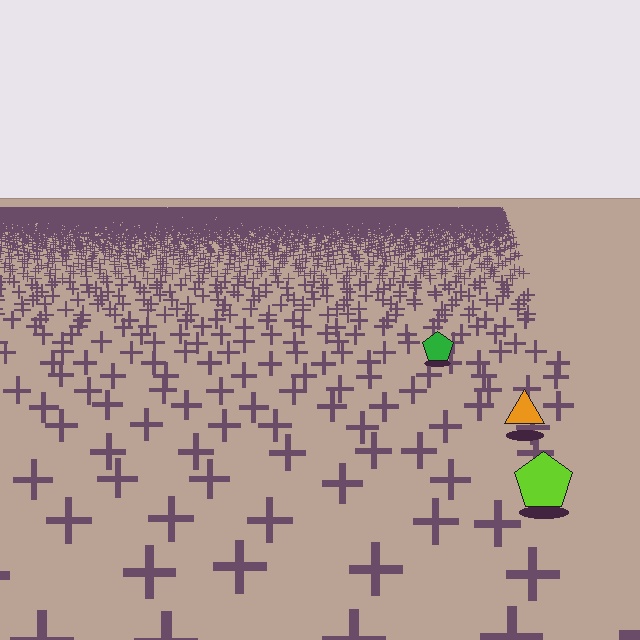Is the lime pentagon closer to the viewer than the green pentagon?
Yes. The lime pentagon is closer — you can tell from the texture gradient: the ground texture is coarser near it.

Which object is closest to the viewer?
The lime pentagon is closest. The texture marks near it are larger and more spread out.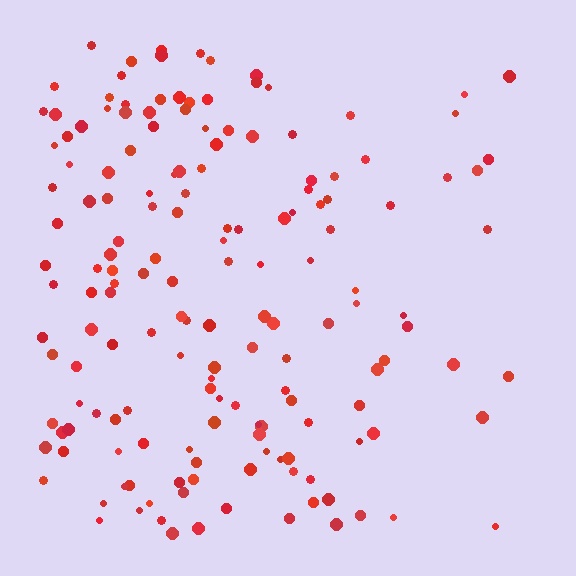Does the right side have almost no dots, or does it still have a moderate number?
Still a moderate number, just noticeably fewer than the left.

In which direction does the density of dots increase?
From right to left, with the left side densest.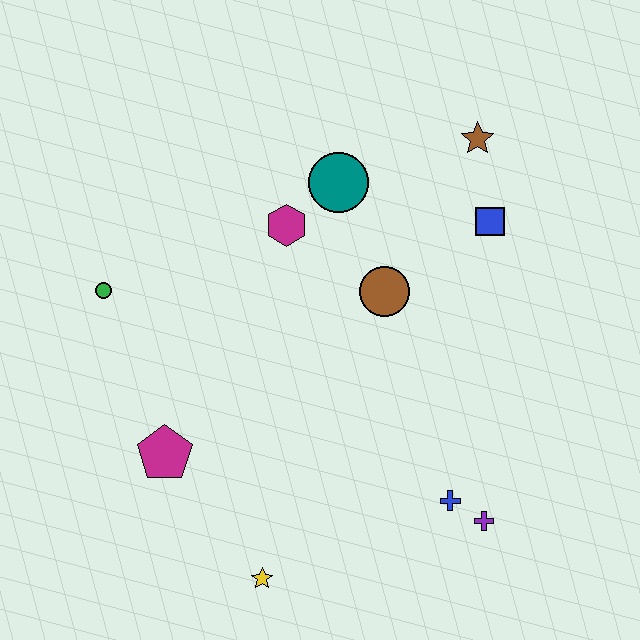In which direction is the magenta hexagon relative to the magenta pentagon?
The magenta hexagon is above the magenta pentagon.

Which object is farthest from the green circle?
The purple cross is farthest from the green circle.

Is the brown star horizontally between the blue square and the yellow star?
Yes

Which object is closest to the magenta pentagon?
The yellow star is closest to the magenta pentagon.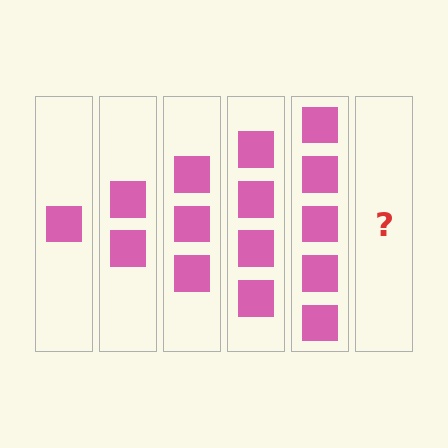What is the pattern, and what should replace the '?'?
The pattern is that each step adds one more square. The '?' should be 6 squares.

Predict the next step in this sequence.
The next step is 6 squares.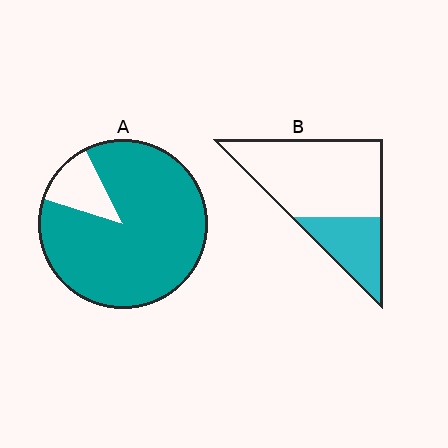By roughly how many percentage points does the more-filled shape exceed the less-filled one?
By roughly 60 percentage points (A over B).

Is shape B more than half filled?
No.